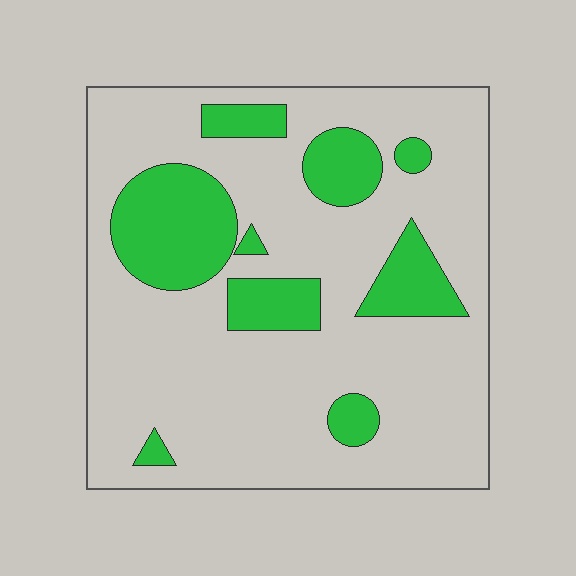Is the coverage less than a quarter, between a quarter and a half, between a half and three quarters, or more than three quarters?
Less than a quarter.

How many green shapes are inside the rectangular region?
9.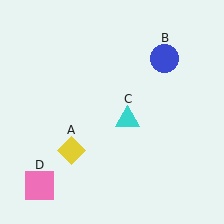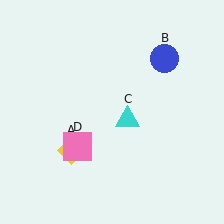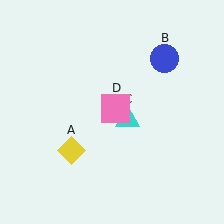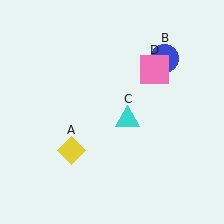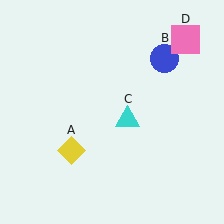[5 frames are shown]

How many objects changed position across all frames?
1 object changed position: pink square (object D).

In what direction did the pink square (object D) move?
The pink square (object D) moved up and to the right.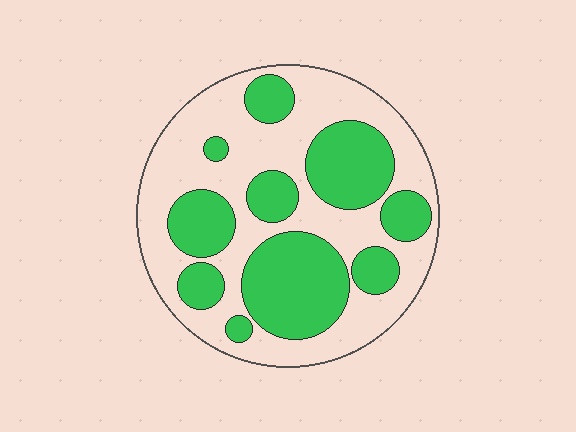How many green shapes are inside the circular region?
10.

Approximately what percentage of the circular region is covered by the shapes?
Approximately 40%.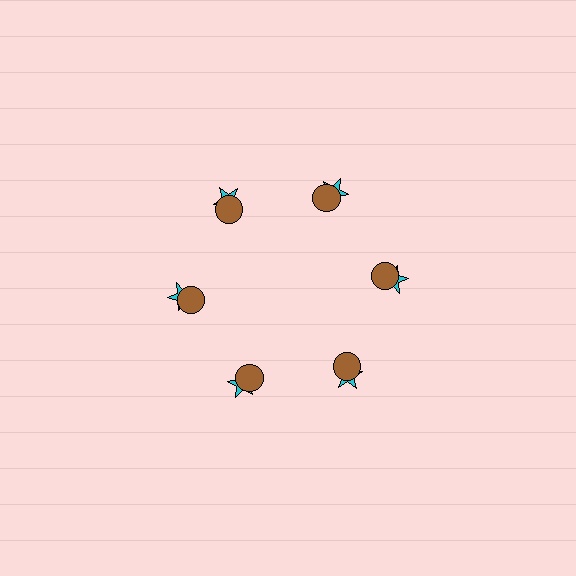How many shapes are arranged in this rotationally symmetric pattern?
There are 12 shapes, arranged in 6 groups of 2.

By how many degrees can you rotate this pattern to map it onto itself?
The pattern maps onto itself every 60 degrees of rotation.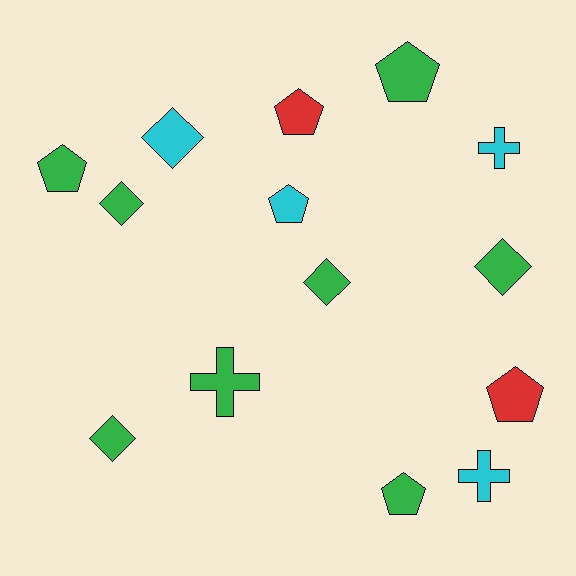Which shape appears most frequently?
Pentagon, with 6 objects.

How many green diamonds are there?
There are 4 green diamonds.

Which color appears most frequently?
Green, with 8 objects.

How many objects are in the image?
There are 14 objects.